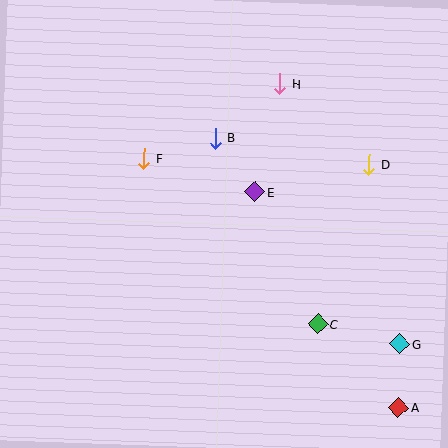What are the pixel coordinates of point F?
Point F is at (144, 158).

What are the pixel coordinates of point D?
Point D is at (369, 164).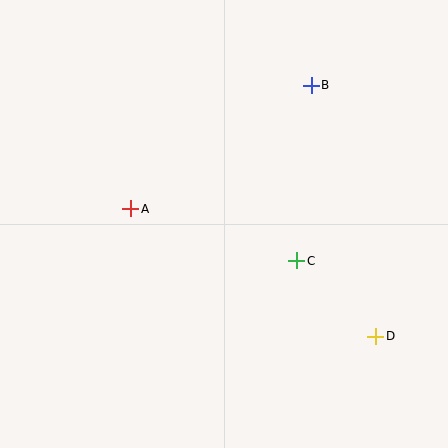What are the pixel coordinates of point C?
Point C is at (297, 261).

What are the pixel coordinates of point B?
Point B is at (311, 85).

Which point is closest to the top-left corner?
Point A is closest to the top-left corner.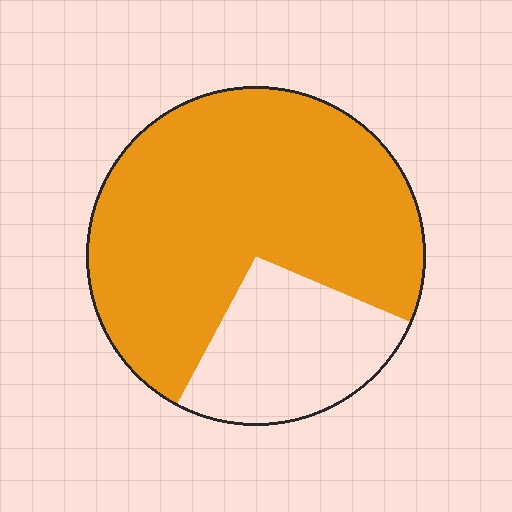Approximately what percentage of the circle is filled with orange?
Approximately 75%.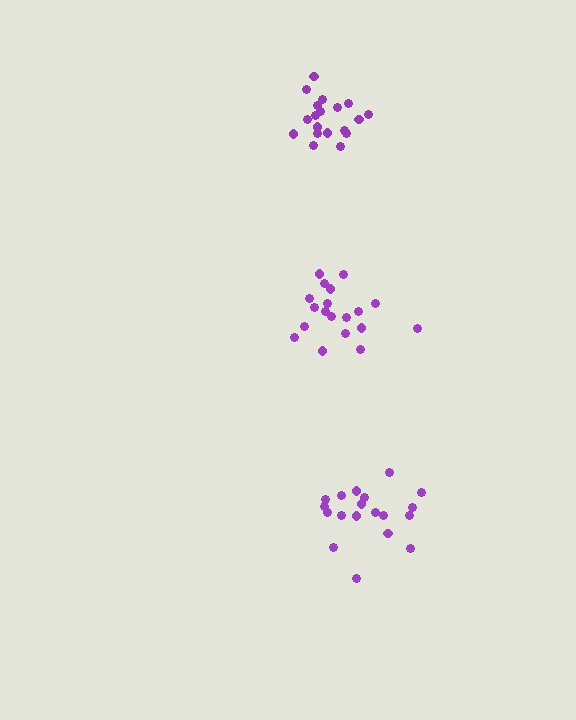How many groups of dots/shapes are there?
There are 3 groups.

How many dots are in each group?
Group 1: 19 dots, Group 2: 19 dots, Group 3: 19 dots (57 total).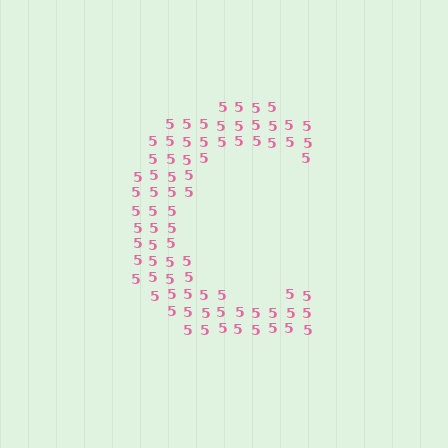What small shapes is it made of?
It is made of small digit 5's.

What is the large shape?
The large shape is the letter C.